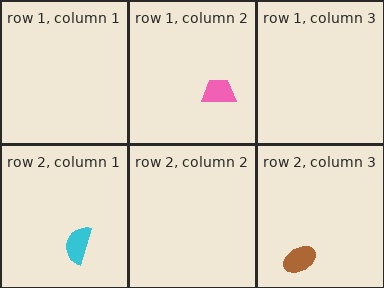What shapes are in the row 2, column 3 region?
The brown ellipse.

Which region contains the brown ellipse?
The row 2, column 3 region.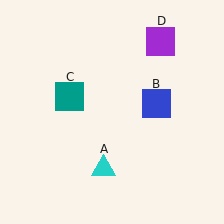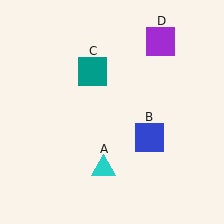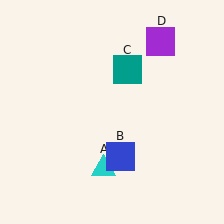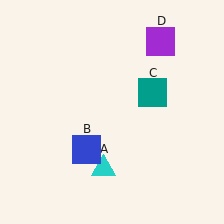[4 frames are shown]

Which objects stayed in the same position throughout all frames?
Cyan triangle (object A) and purple square (object D) remained stationary.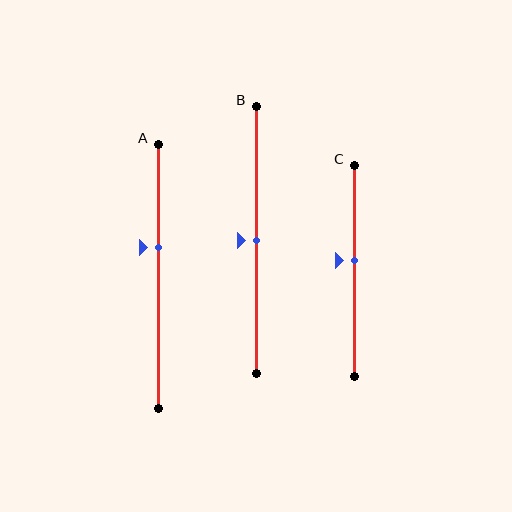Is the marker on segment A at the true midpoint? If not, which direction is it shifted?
No, the marker on segment A is shifted upward by about 11% of the segment length.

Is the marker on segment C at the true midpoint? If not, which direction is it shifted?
No, the marker on segment C is shifted upward by about 5% of the segment length.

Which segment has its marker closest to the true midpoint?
Segment B has its marker closest to the true midpoint.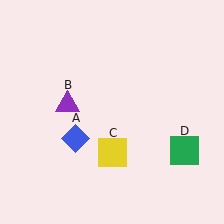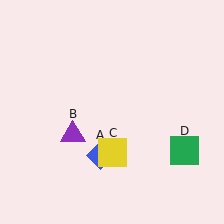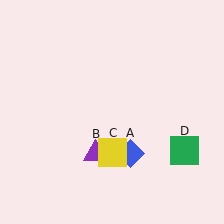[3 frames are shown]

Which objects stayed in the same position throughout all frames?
Yellow square (object C) and green square (object D) remained stationary.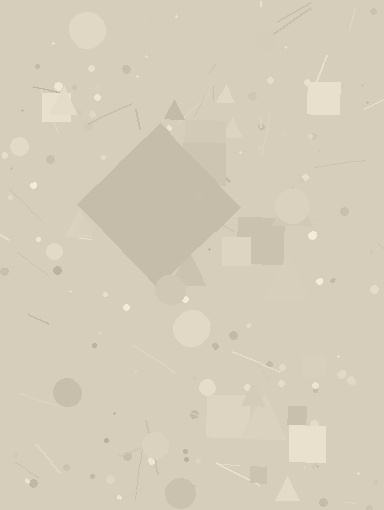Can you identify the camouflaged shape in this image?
The camouflaged shape is a diamond.